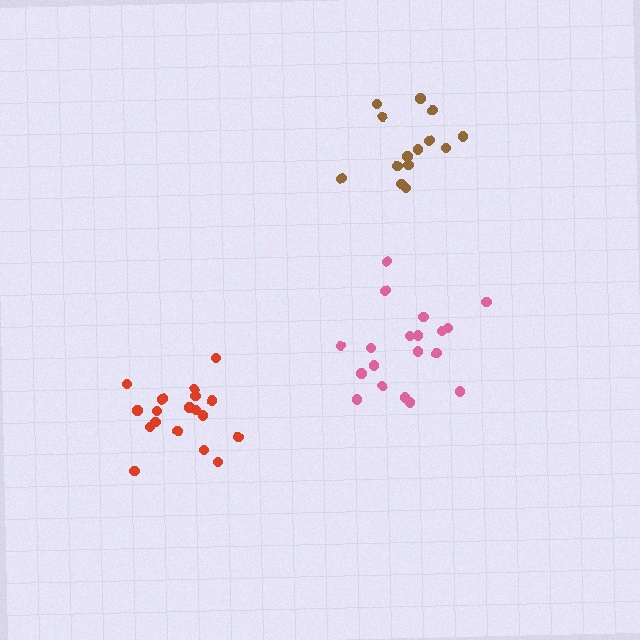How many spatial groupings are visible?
There are 3 spatial groupings.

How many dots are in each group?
Group 1: 19 dots, Group 2: 18 dots, Group 3: 14 dots (51 total).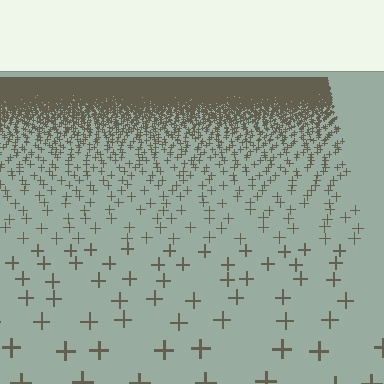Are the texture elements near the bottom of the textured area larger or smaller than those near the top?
Larger. Near the bottom, elements are closer to the viewer and appear at a bigger on-screen size.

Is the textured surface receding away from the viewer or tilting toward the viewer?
The surface is receding away from the viewer. Texture elements get smaller and denser toward the top.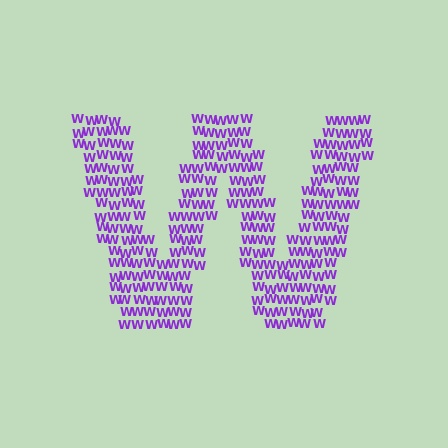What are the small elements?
The small elements are letter W's.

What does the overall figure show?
The overall figure shows the letter W.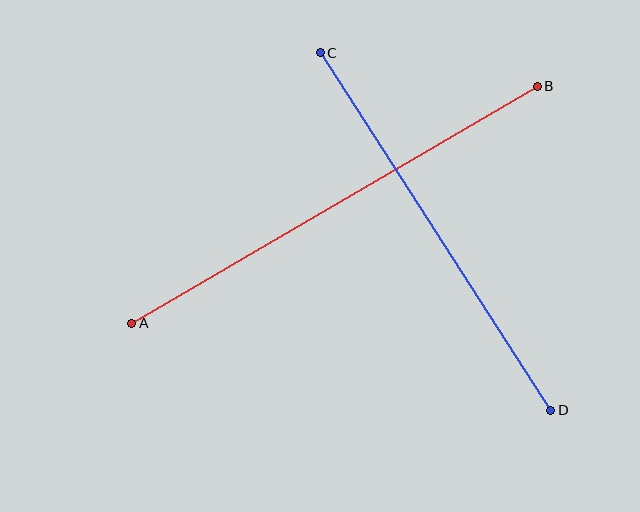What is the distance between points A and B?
The distance is approximately 469 pixels.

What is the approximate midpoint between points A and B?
The midpoint is at approximately (335, 205) pixels.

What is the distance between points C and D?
The distance is approximately 425 pixels.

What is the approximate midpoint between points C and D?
The midpoint is at approximately (436, 231) pixels.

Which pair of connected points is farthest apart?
Points A and B are farthest apart.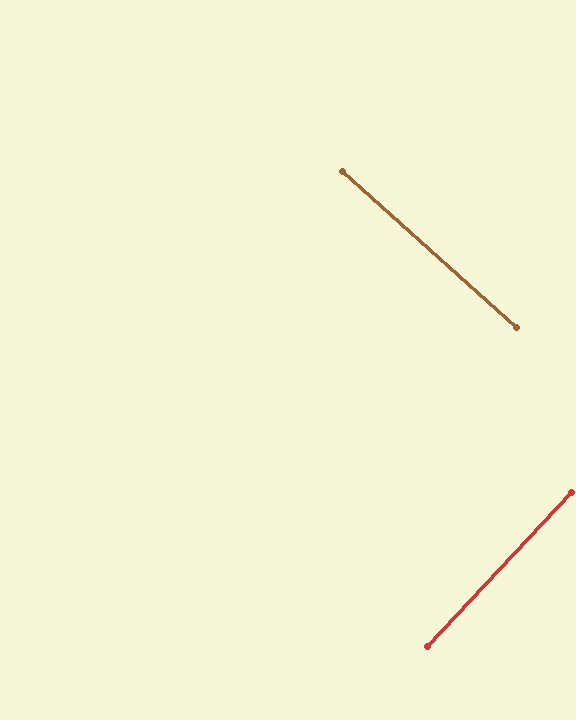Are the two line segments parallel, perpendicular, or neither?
Perpendicular — they meet at approximately 89°.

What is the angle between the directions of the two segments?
Approximately 89 degrees.